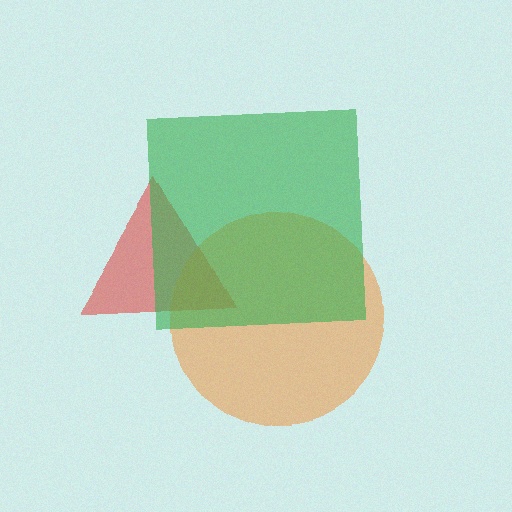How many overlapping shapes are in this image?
There are 3 overlapping shapes in the image.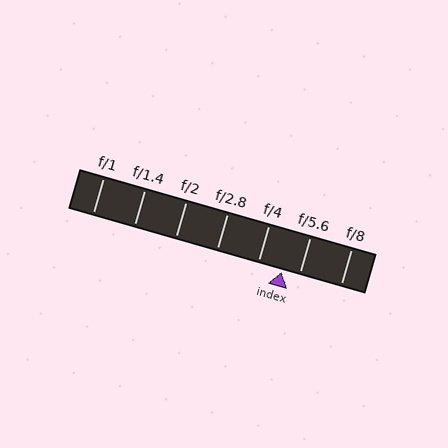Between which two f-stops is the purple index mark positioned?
The index mark is between f/4 and f/5.6.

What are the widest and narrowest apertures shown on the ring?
The widest aperture shown is f/1 and the narrowest is f/8.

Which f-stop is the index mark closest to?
The index mark is closest to f/5.6.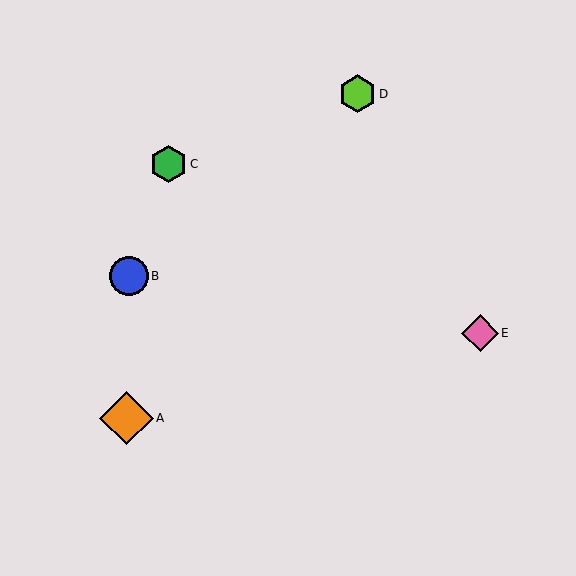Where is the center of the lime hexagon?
The center of the lime hexagon is at (357, 94).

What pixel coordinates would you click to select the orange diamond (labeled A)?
Click at (126, 418) to select the orange diamond A.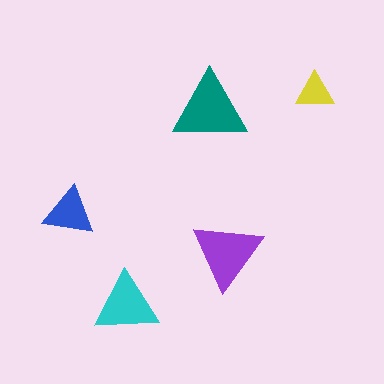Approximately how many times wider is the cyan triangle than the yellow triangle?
About 1.5 times wider.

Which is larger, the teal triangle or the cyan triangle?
The teal one.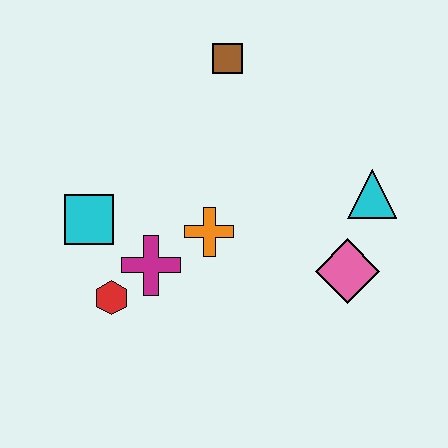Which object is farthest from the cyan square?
The cyan triangle is farthest from the cyan square.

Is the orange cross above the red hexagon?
Yes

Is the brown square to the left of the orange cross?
No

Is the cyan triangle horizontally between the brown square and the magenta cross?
No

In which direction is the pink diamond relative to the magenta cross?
The pink diamond is to the right of the magenta cross.